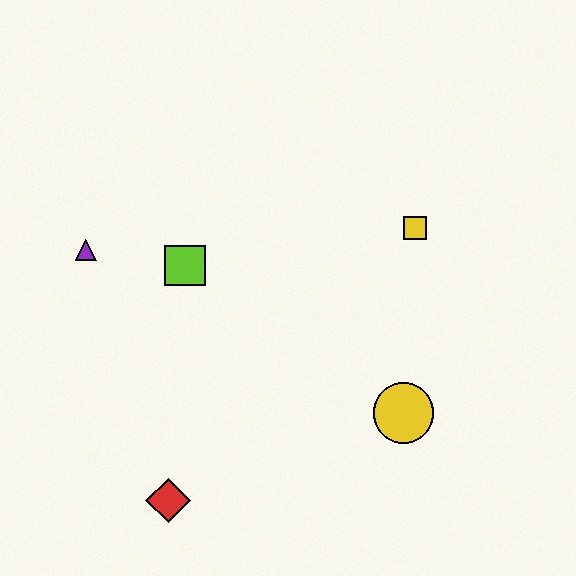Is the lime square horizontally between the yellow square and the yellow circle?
No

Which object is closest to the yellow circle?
The yellow square is closest to the yellow circle.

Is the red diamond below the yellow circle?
Yes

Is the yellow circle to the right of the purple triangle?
Yes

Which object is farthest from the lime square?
The yellow circle is farthest from the lime square.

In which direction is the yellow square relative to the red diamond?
The yellow square is above the red diamond.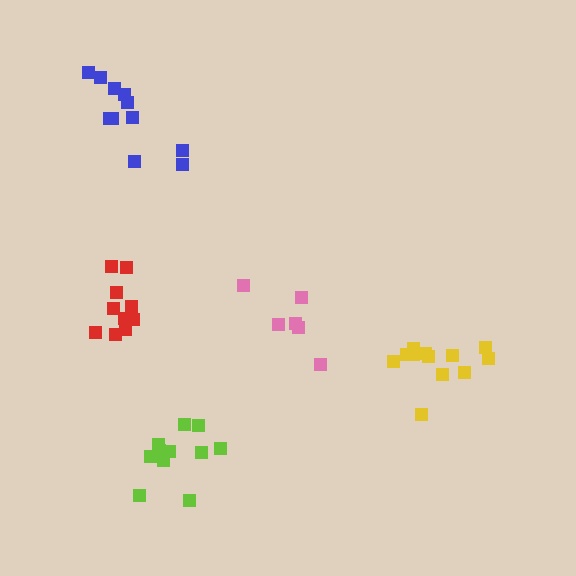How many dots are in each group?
Group 1: 6 dots, Group 2: 10 dots, Group 3: 11 dots, Group 4: 12 dots, Group 5: 11 dots (50 total).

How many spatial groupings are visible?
There are 5 spatial groupings.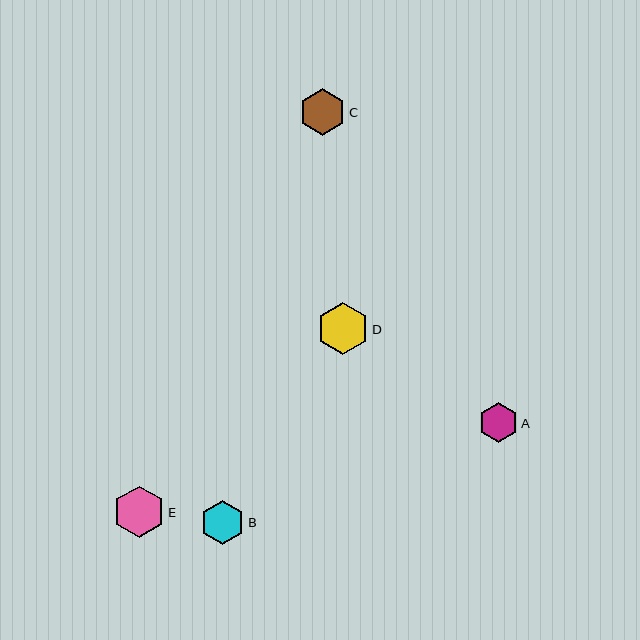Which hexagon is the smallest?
Hexagon A is the smallest with a size of approximately 40 pixels.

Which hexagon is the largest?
Hexagon D is the largest with a size of approximately 52 pixels.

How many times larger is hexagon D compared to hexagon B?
Hexagon D is approximately 1.2 times the size of hexagon B.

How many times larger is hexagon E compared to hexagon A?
Hexagon E is approximately 1.3 times the size of hexagon A.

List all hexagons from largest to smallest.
From largest to smallest: D, E, C, B, A.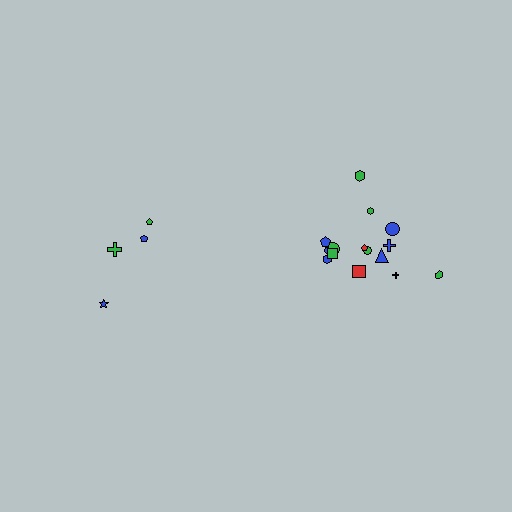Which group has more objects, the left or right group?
The right group.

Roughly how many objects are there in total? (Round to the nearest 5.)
Roughly 20 objects in total.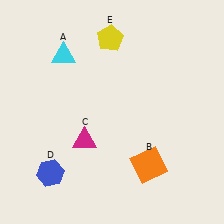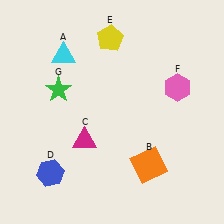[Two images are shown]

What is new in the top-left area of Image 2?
A green star (G) was added in the top-left area of Image 2.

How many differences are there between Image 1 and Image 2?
There are 2 differences between the two images.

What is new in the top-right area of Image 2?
A pink hexagon (F) was added in the top-right area of Image 2.